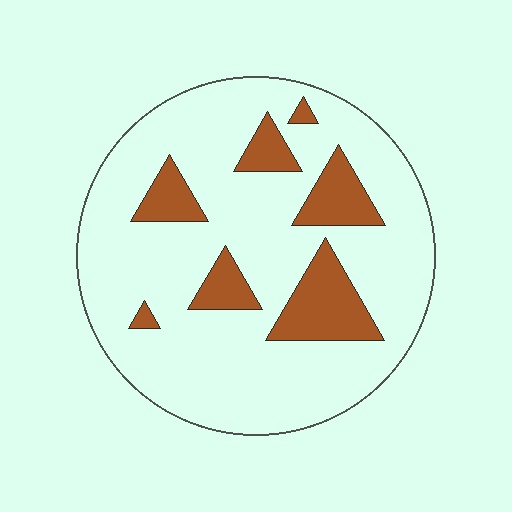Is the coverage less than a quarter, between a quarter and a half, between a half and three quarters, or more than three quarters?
Less than a quarter.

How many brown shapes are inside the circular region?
7.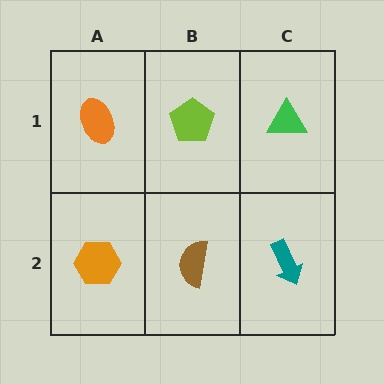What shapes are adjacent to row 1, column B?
A brown semicircle (row 2, column B), an orange ellipse (row 1, column A), a green triangle (row 1, column C).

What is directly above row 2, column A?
An orange ellipse.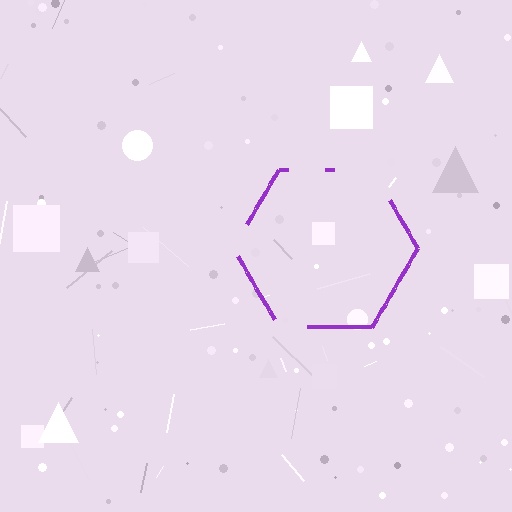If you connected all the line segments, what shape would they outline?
They would outline a hexagon.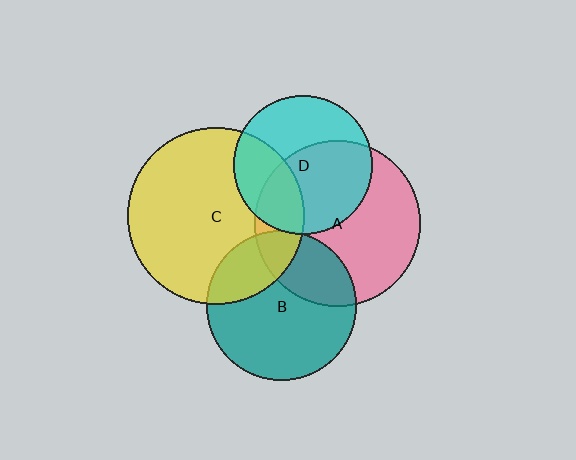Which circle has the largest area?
Circle C (yellow).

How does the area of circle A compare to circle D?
Approximately 1.4 times.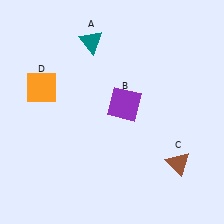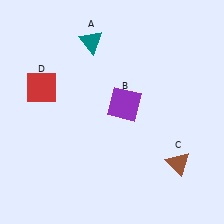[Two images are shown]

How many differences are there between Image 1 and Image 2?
There is 1 difference between the two images.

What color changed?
The square (D) changed from orange in Image 1 to red in Image 2.